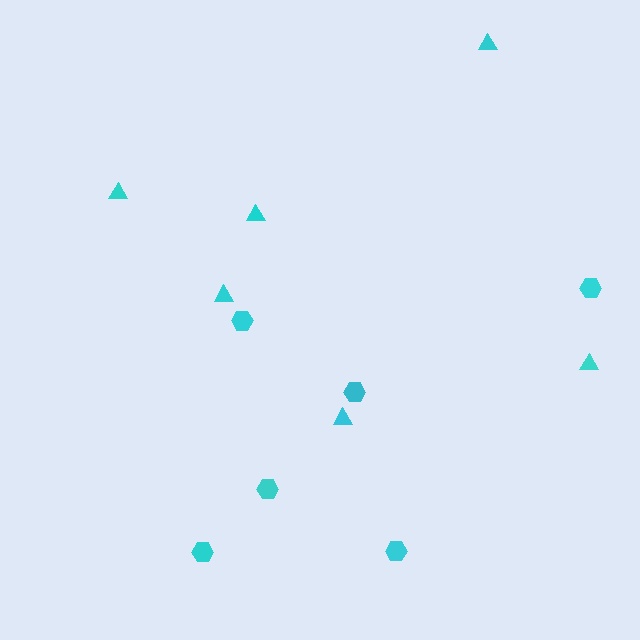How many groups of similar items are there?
There are 2 groups: one group of triangles (6) and one group of hexagons (6).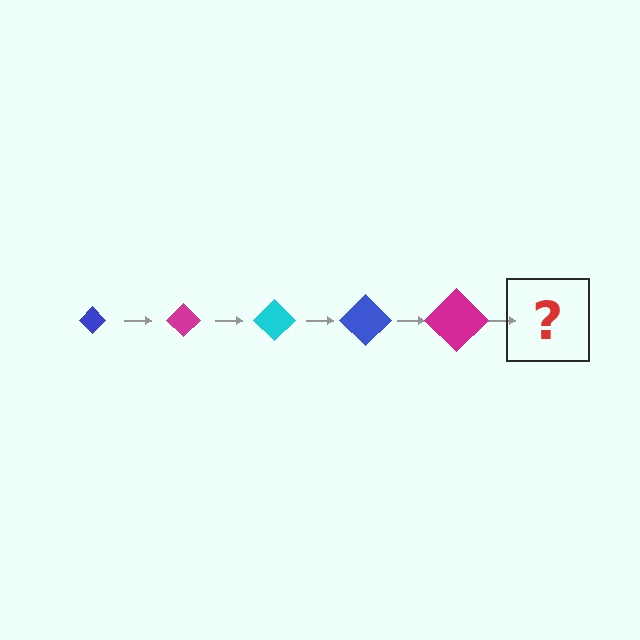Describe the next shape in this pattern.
It should be a cyan diamond, larger than the previous one.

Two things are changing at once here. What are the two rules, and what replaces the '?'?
The two rules are that the diamond grows larger each step and the color cycles through blue, magenta, and cyan. The '?' should be a cyan diamond, larger than the previous one.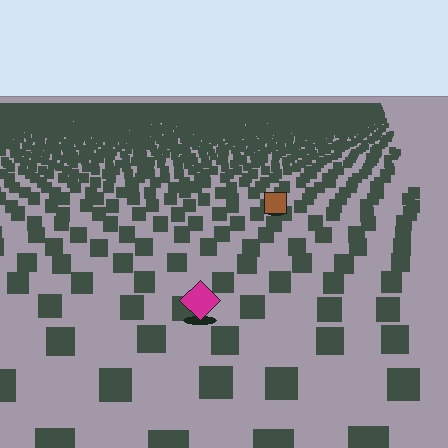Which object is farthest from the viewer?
The brown square is farthest from the viewer. It appears smaller and the ground texture around it is denser.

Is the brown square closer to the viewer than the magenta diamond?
No. The magenta diamond is closer — you can tell from the texture gradient: the ground texture is coarser near it.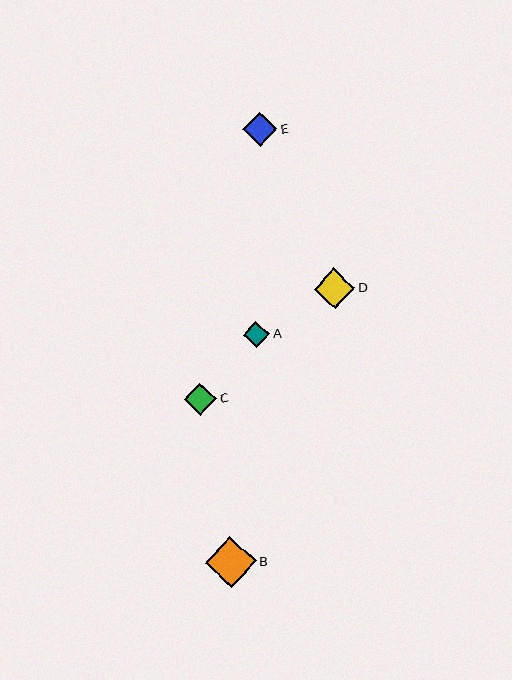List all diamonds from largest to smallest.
From largest to smallest: B, D, E, C, A.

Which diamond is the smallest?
Diamond A is the smallest with a size of approximately 26 pixels.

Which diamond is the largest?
Diamond B is the largest with a size of approximately 51 pixels.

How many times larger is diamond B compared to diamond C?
Diamond B is approximately 1.6 times the size of diamond C.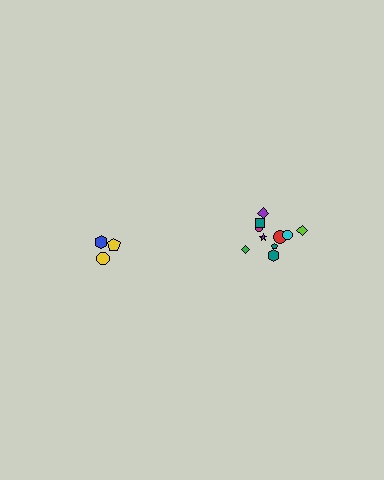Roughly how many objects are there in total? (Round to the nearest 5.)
Roughly 15 objects in total.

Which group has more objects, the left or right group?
The right group.